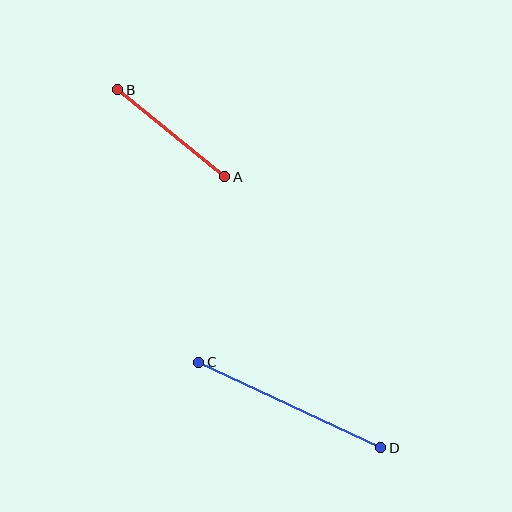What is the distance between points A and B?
The distance is approximately 138 pixels.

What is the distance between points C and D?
The distance is approximately 201 pixels.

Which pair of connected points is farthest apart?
Points C and D are farthest apart.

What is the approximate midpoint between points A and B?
The midpoint is at approximately (171, 133) pixels.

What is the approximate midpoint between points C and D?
The midpoint is at approximately (290, 405) pixels.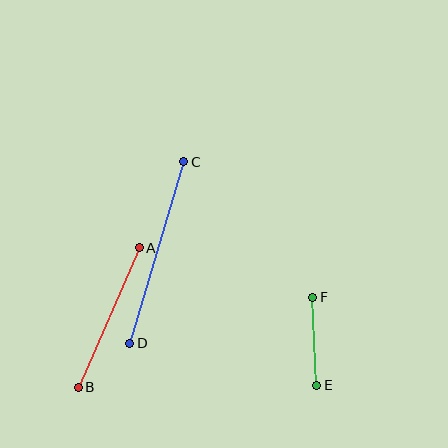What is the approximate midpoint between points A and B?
The midpoint is at approximately (109, 317) pixels.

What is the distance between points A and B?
The distance is approximately 152 pixels.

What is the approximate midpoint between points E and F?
The midpoint is at approximately (315, 341) pixels.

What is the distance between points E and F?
The distance is approximately 88 pixels.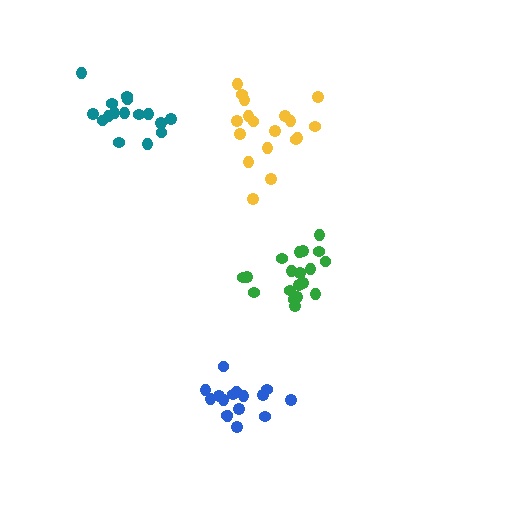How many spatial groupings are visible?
There are 4 spatial groupings.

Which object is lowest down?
The blue cluster is bottommost.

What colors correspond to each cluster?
The clusters are colored: blue, yellow, green, teal.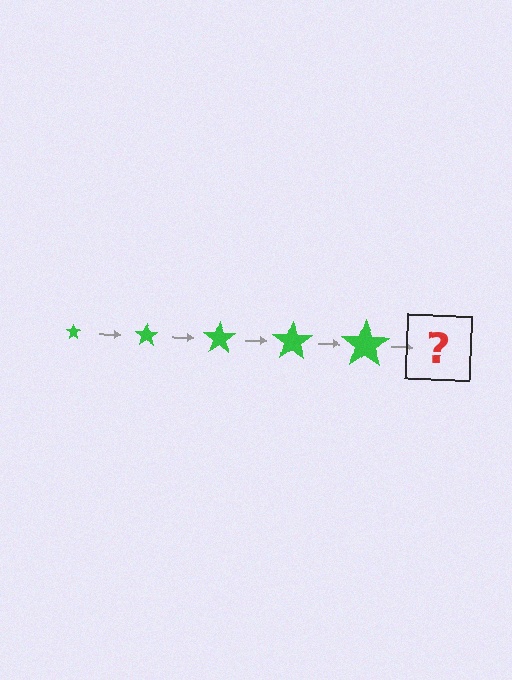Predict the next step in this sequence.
The next step is a green star, larger than the previous one.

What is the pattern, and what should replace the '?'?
The pattern is that the star gets progressively larger each step. The '?' should be a green star, larger than the previous one.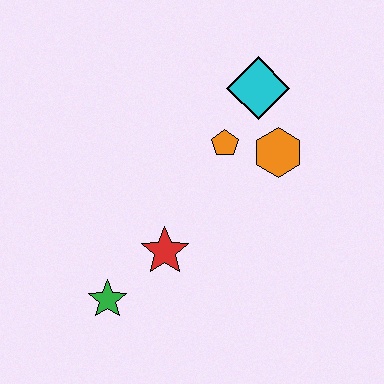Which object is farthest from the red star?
The cyan diamond is farthest from the red star.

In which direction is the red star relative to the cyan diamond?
The red star is below the cyan diamond.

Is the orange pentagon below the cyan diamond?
Yes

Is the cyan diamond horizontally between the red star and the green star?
No